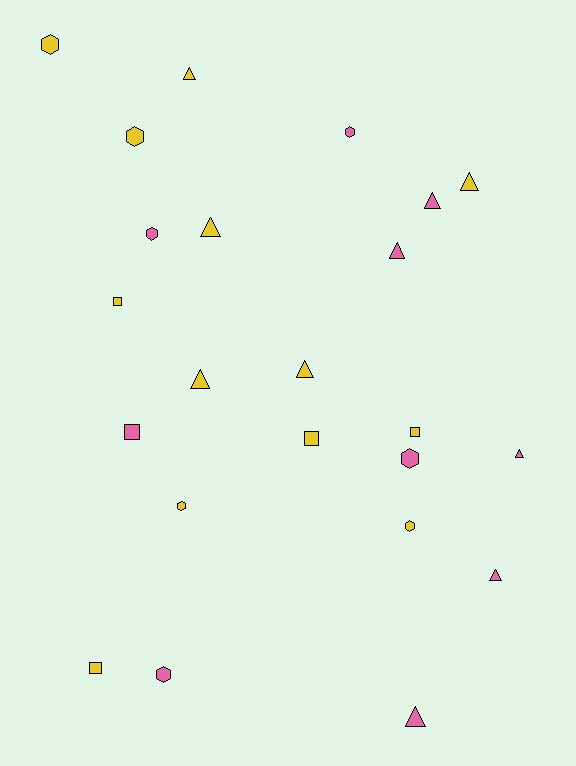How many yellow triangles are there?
There are 5 yellow triangles.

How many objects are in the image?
There are 23 objects.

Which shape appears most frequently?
Triangle, with 10 objects.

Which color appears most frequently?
Yellow, with 13 objects.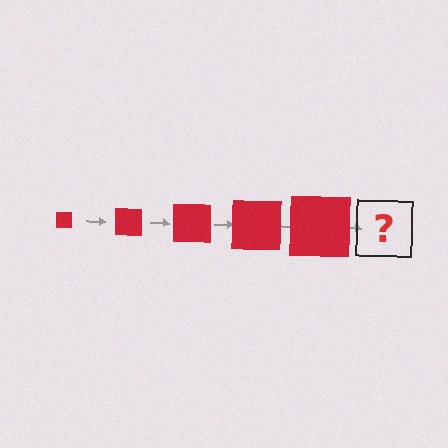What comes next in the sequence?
The next element should be a red square, larger than the previous one.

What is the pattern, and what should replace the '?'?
The pattern is that the square gets progressively larger each step. The '?' should be a red square, larger than the previous one.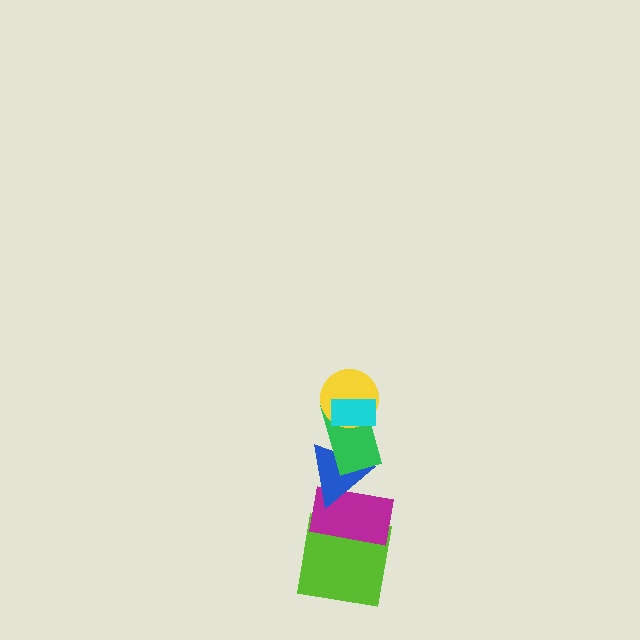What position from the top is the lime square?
The lime square is 6th from the top.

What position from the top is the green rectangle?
The green rectangle is 3rd from the top.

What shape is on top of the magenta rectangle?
The blue triangle is on top of the magenta rectangle.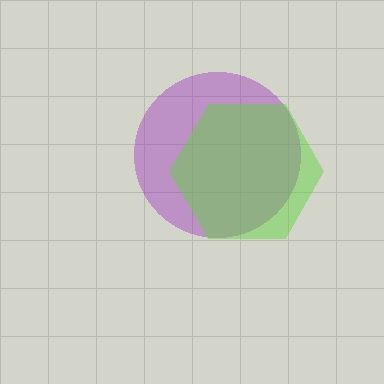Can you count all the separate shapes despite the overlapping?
Yes, there are 2 separate shapes.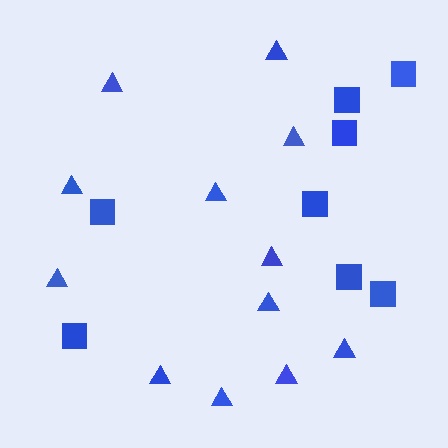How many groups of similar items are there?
There are 2 groups: one group of triangles (12) and one group of squares (8).